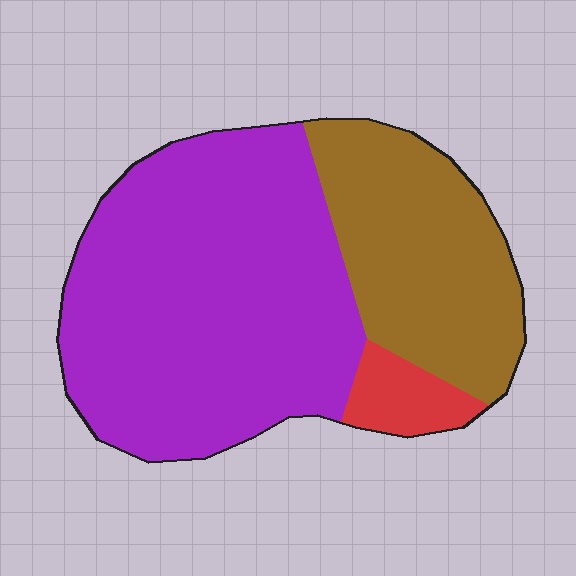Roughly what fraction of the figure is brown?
Brown takes up about one third (1/3) of the figure.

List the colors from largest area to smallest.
From largest to smallest: purple, brown, red.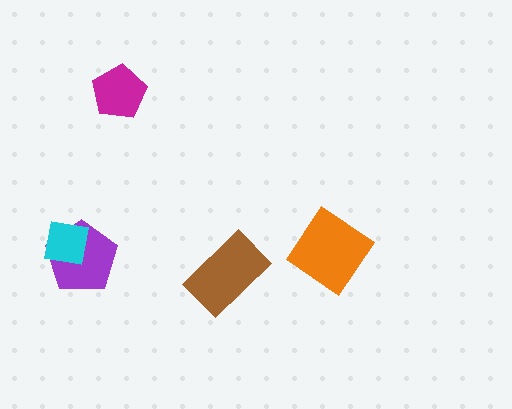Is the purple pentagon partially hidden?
Yes, it is partially covered by another shape.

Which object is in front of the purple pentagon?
The cyan square is in front of the purple pentagon.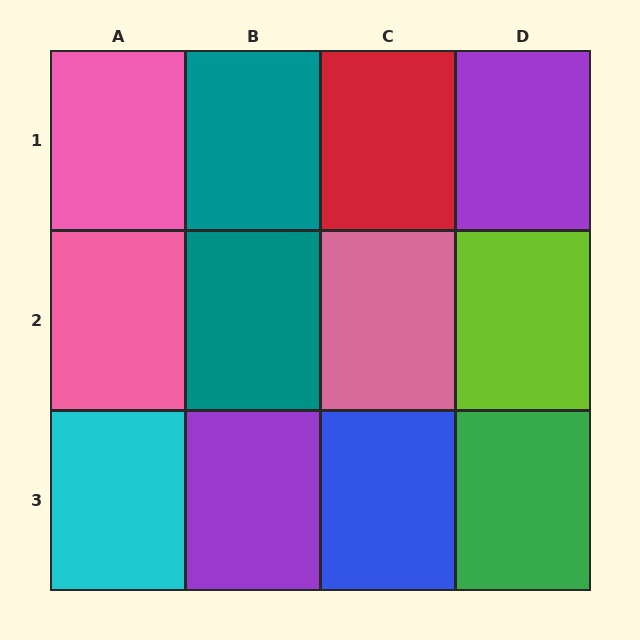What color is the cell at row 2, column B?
Teal.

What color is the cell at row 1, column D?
Purple.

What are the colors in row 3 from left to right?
Cyan, purple, blue, green.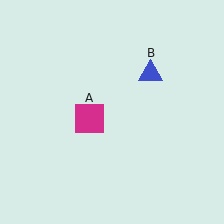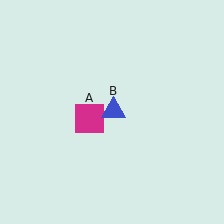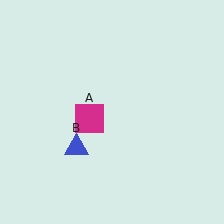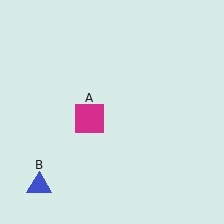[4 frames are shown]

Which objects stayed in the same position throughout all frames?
Magenta square (object A) remained stationary.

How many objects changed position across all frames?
1 object changed position: blue triangle (object B).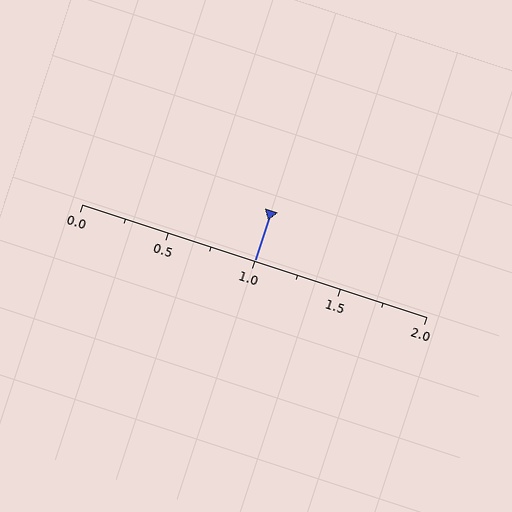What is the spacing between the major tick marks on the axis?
The major ticks are spaced 0.5 apart.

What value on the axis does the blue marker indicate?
The marker indicates approximately 1.